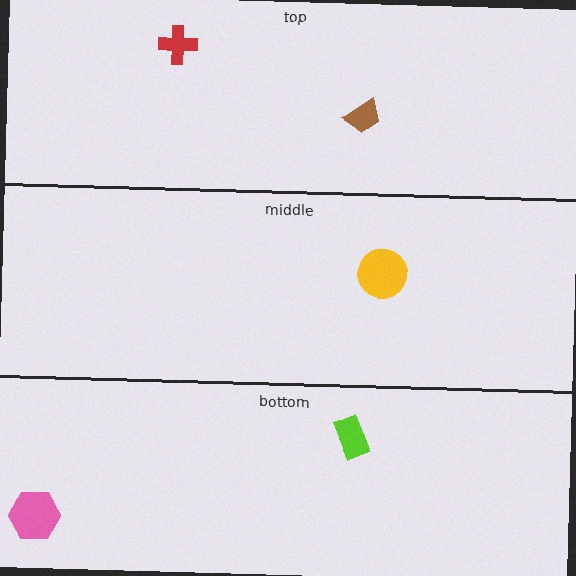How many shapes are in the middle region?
1.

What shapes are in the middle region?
The yellow circle.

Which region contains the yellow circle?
The middle region.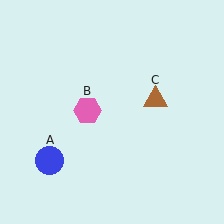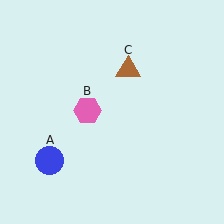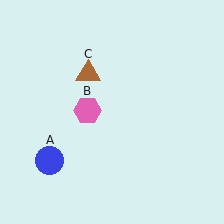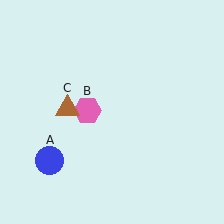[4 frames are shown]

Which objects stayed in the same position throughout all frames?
Blue circle (object A) and pink hexagon (object B) remained stationary.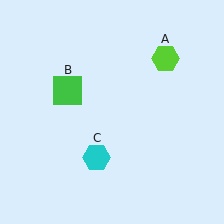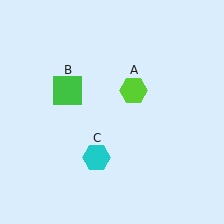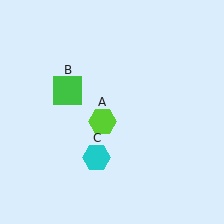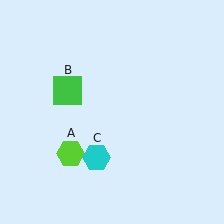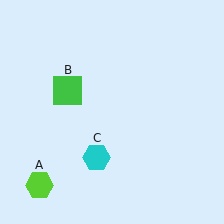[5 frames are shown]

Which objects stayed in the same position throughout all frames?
Green square (object B) and cyan hexagon (object C) remained stationary.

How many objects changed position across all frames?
1 object changed position: lime hexagon (object A).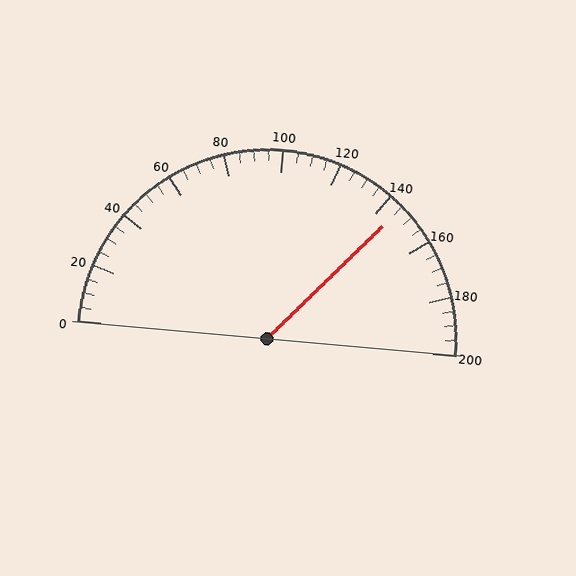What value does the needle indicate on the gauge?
The needle indicates approximately 145.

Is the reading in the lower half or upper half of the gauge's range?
The reading is in the upper half of the range (0 to 200).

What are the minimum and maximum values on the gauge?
The gauge ranges from 0 to 200.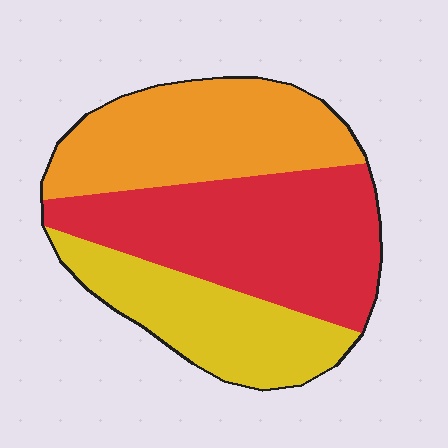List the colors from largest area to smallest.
From largest to smallest: red, orange, yellow.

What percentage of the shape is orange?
Orange takes up between a sixth and a third of the shape.